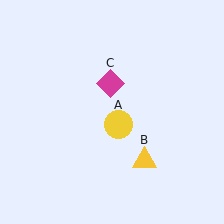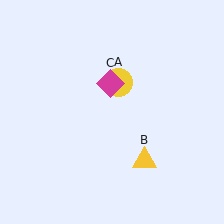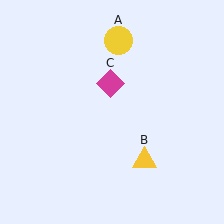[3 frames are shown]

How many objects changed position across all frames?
1 object changed position: yellow circle (object A).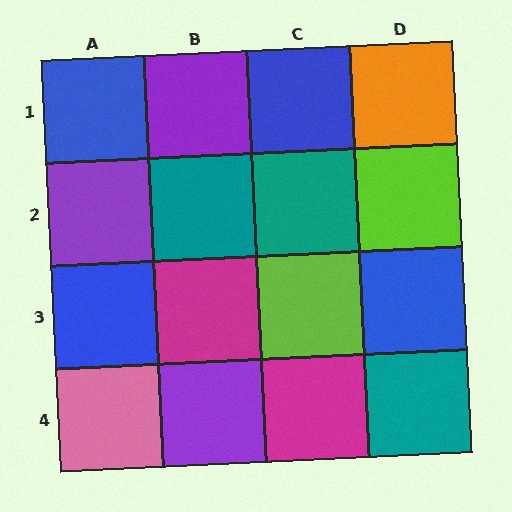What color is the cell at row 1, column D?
Orange.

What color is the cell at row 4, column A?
Pink.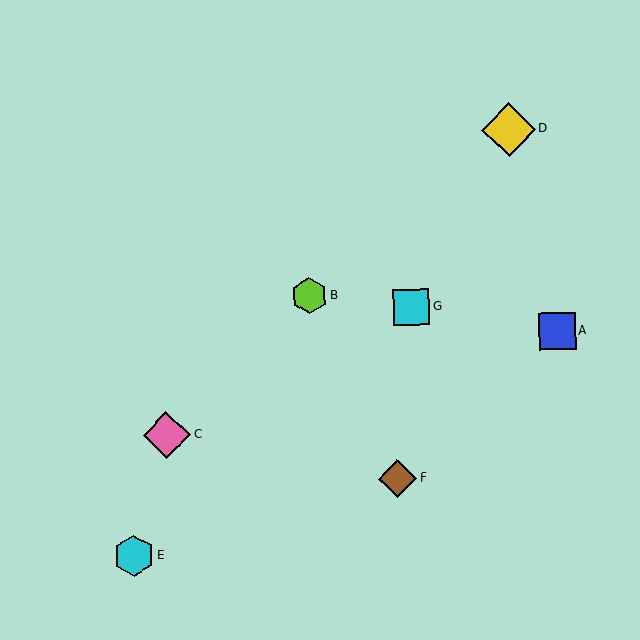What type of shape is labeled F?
Shape F is a brown diamond.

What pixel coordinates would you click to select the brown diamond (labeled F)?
Click at (397, 478) to select the brown diamond F.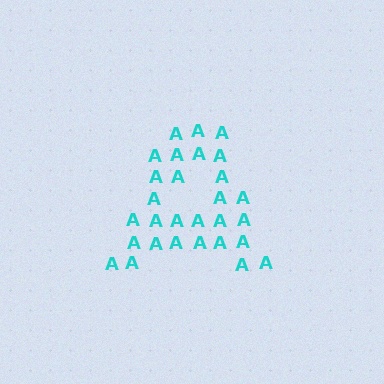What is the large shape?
The large shape is the letter A.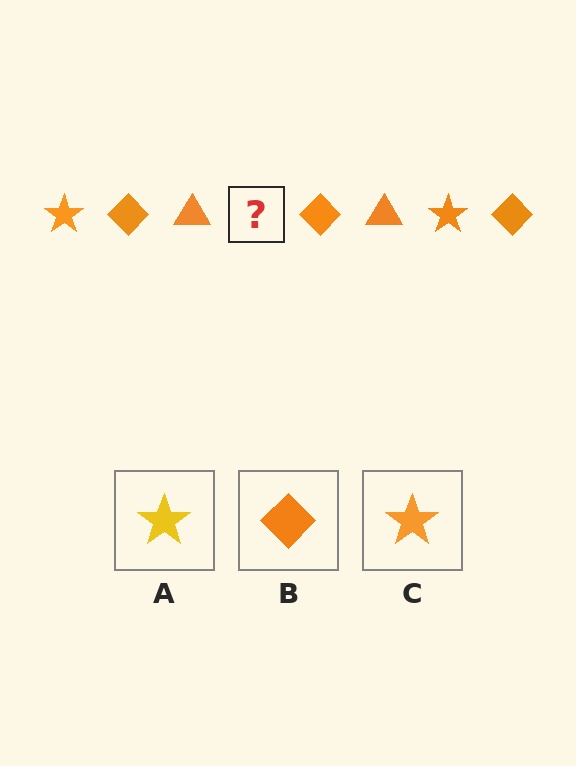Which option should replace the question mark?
Option C.